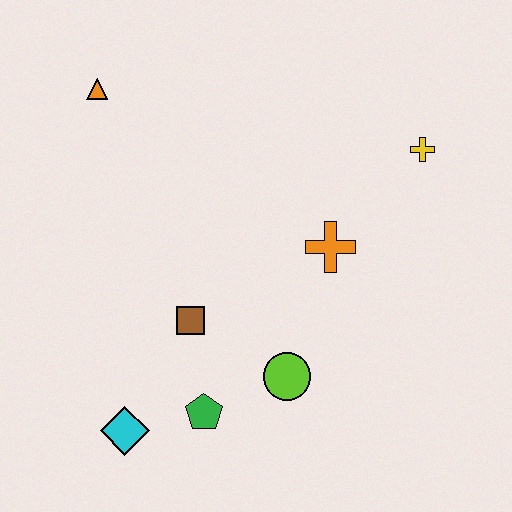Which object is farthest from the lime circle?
The orange triangle is farthest from the lime circle.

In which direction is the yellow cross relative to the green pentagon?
The yellow cross is above the green pentagon.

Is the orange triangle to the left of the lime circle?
Yes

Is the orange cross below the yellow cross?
Yes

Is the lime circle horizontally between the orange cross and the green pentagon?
Yes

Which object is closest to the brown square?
The green pentagon is closest to the brown square.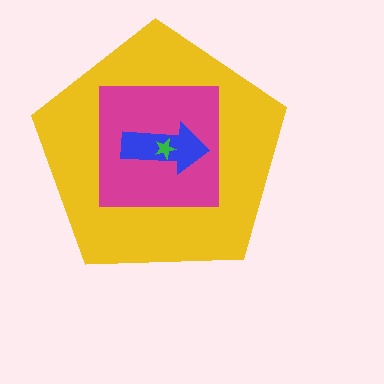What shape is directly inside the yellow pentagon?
The magenta square.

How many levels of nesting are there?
4.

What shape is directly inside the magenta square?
The blue arrow.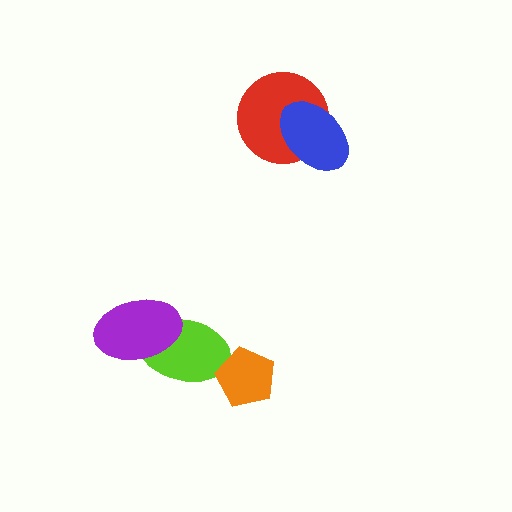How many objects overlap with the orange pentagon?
1 object overlaps with the orange pentagon.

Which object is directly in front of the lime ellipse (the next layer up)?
The purple ellipse is directly in front of the lime ellipse.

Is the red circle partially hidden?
Yes, it is partially covered by another shape.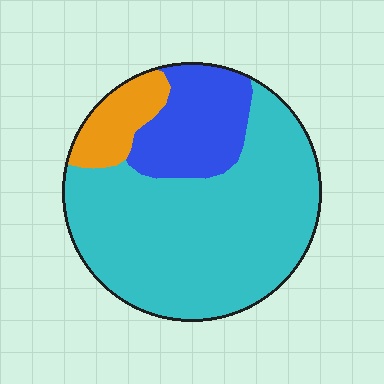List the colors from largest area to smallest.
From largest to smallest: cyan, blue, orange.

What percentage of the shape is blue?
Blue covers 20% of the shape.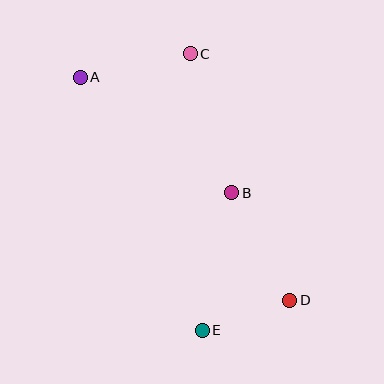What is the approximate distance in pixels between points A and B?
The distance between A and B is approximately 191 pixels.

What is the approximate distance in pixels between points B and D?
The distance between B and D is approximately 122 pixels.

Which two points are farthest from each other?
Points A and D are farthest from each other.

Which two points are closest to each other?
Points D and E are closest to each other.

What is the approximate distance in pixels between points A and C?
The distance between A and C is approximately 113 pixels.